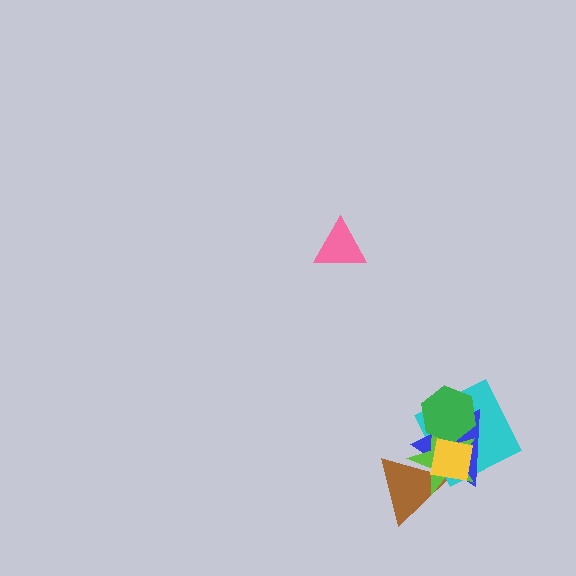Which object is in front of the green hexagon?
The yellow square is in front of the green hexagon.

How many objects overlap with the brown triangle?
3 objects overlap with the brown triangle.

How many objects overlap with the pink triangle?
0 objects overlap with the pink triangle.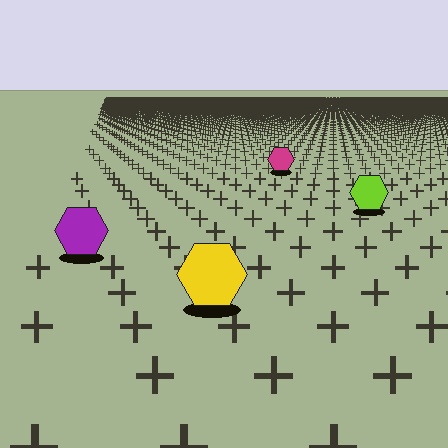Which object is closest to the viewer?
The yellow hexagon is closest. The texture marks near it are larger and more spread out.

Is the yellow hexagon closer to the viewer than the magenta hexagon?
Yes. The yellow hexagon is closer — you can tell from the texture gradient: the ground texture is coarser near it.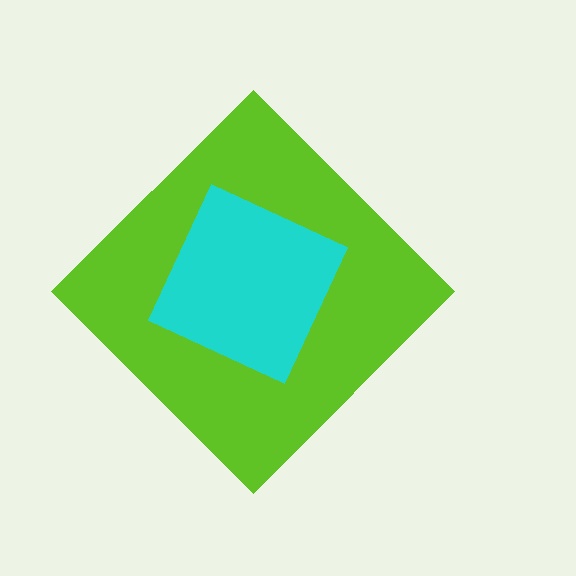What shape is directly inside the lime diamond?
The cyan square.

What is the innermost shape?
The cyan square.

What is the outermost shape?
The lime diamond.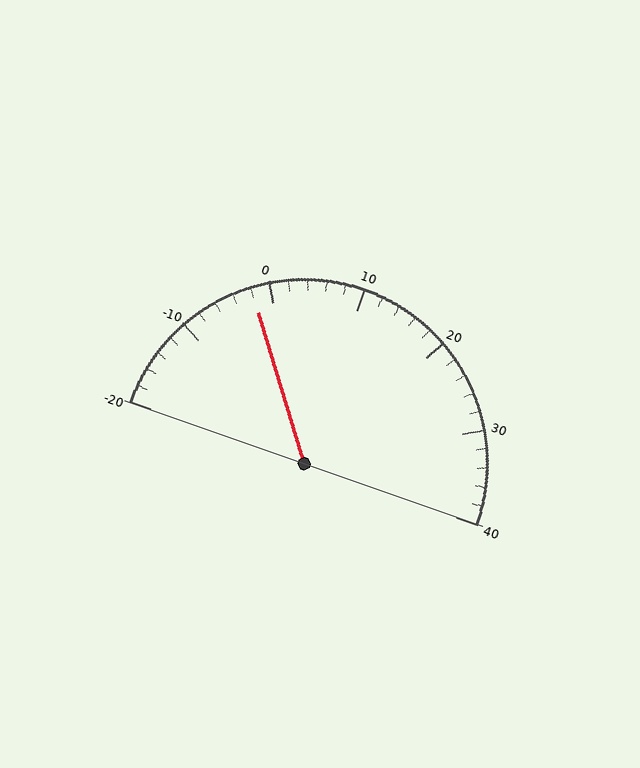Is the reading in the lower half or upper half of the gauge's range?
The reading is in the lower half of the range (-20 to 40).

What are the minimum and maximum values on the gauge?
The gauge ranges from -20 to 40.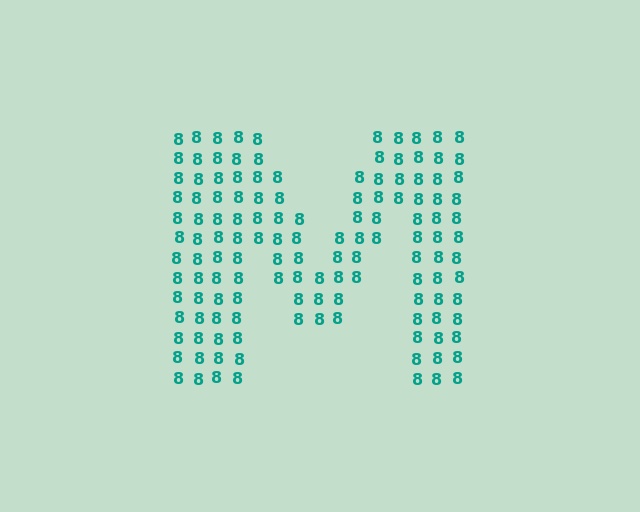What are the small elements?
The small elements are digit 8's.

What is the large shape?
The large shape is the letter M.